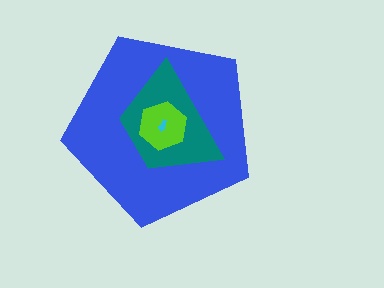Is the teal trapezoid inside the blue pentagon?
Yes.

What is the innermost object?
The cyan arrow.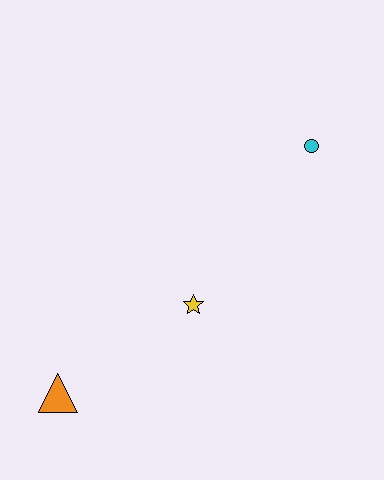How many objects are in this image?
There are 3 objects.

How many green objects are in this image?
There are no green objects.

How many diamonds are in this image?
There are no diamonds.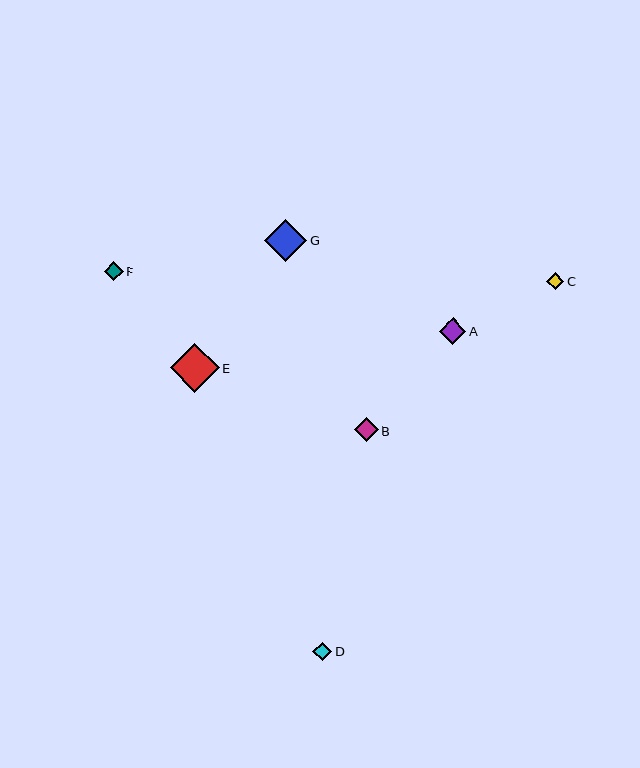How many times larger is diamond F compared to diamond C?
Diamond F is approximately 1.1 times the size of diamond C.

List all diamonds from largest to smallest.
From largest to smallest: E, G, A, B, F, D, C.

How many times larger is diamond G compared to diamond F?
Diamond G is approximately 2.2 times the size of diamond F.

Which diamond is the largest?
Diamond E is the largest with a size of approximately 49 pixels.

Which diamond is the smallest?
Diamond C is the smallest with a size of approximately 17 pixels.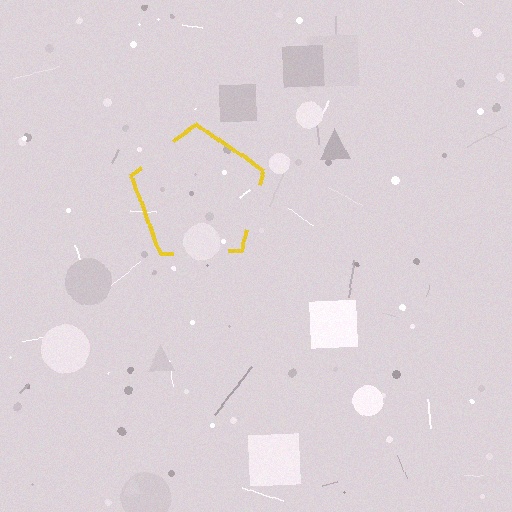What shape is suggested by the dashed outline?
The dashed outline suggests a pentagon.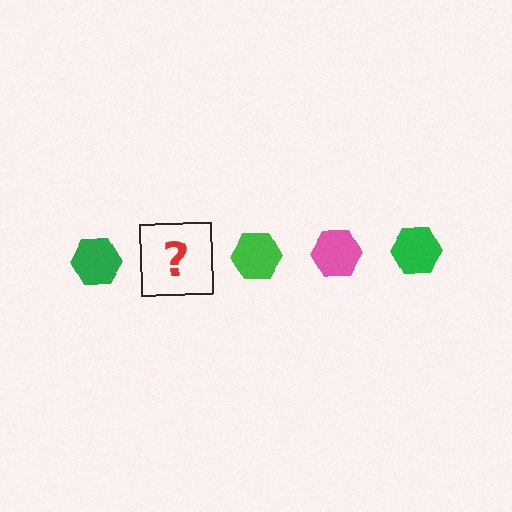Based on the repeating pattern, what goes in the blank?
The blank should be a pink hexagon.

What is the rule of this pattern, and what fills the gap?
The rule is that the pattern cycles through green, pink hexagons. The gap should be filled with a pink hexagon.